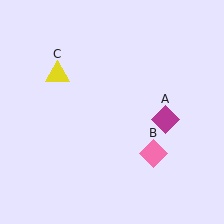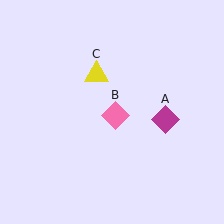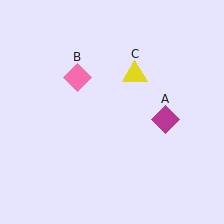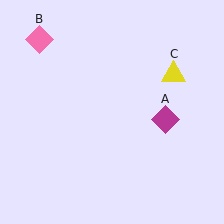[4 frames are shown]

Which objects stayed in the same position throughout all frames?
Magenta diamond (object A) remained stationary.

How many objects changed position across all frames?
2 objects changed position: pink diamond (object B), yellow triangle (object C).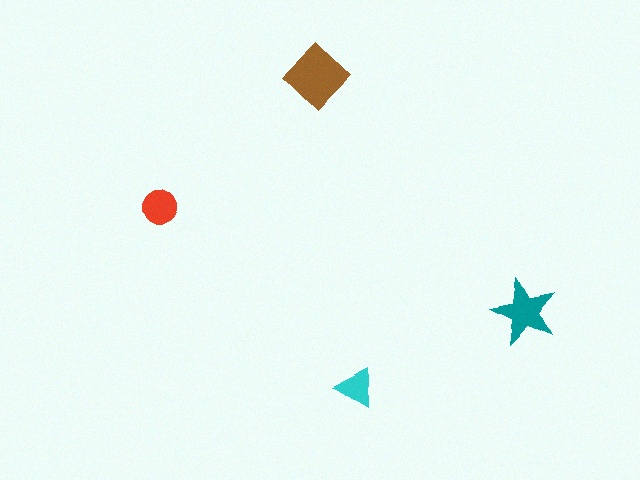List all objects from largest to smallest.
The brown diamond, the teal star, the red circle, the cyan triangle.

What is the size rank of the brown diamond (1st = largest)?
1st.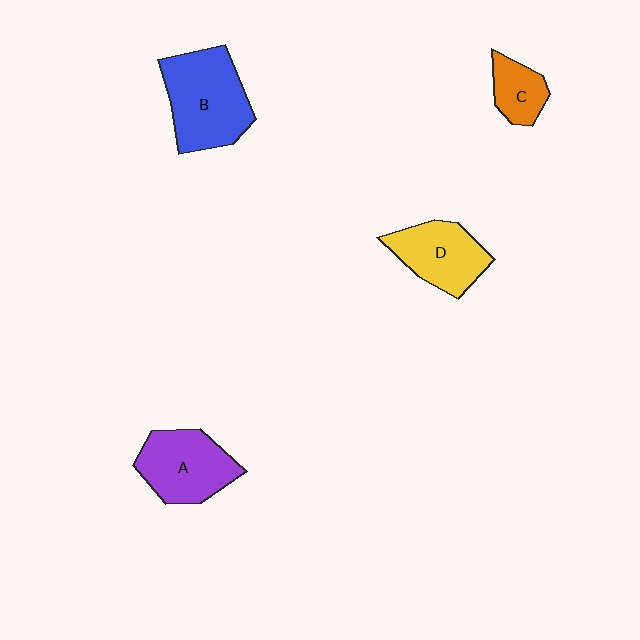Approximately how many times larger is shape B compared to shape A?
Approximately 1.2 times.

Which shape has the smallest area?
Shape C (orange).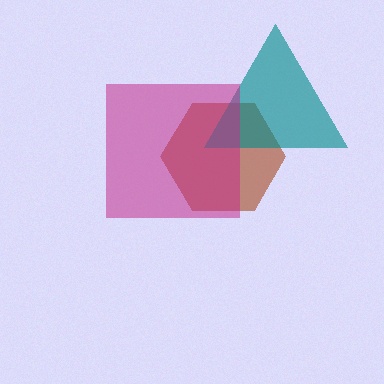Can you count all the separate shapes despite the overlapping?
Yes, there are 3 separate shapes.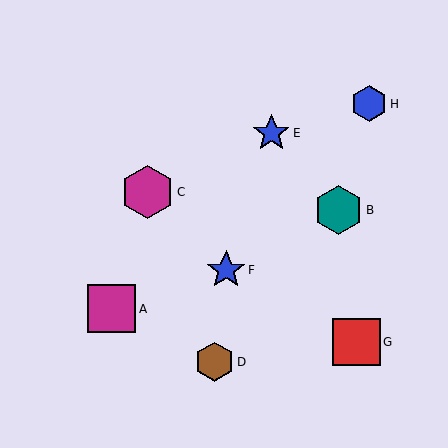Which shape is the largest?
The magenta hexagon (labeled C) is the largest.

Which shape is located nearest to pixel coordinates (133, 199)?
The magenta hexagon (labeled C) at (147, 192) is nearest to that location.